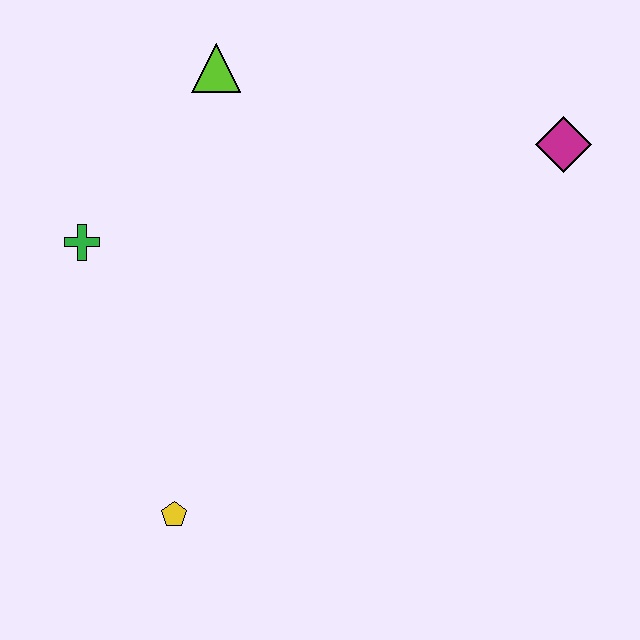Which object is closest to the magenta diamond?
The lime triangle is closest to the magenta diamond.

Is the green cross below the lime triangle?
Yes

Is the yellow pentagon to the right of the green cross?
Yes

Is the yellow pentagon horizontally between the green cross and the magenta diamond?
Yes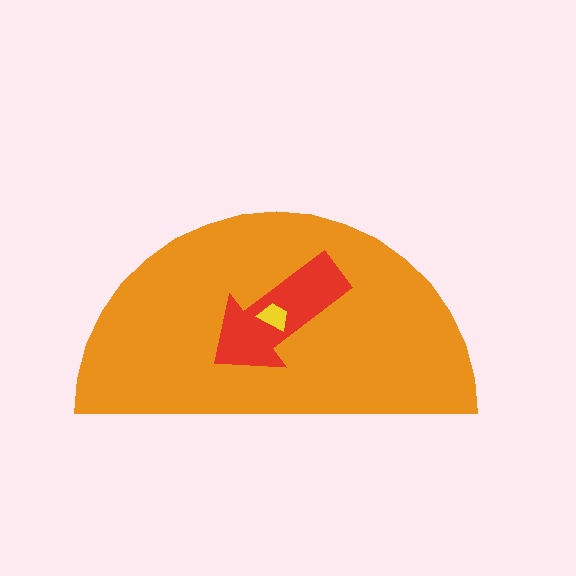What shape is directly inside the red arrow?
The yellow trapezoid.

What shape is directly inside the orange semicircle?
The red arrow.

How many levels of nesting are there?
3.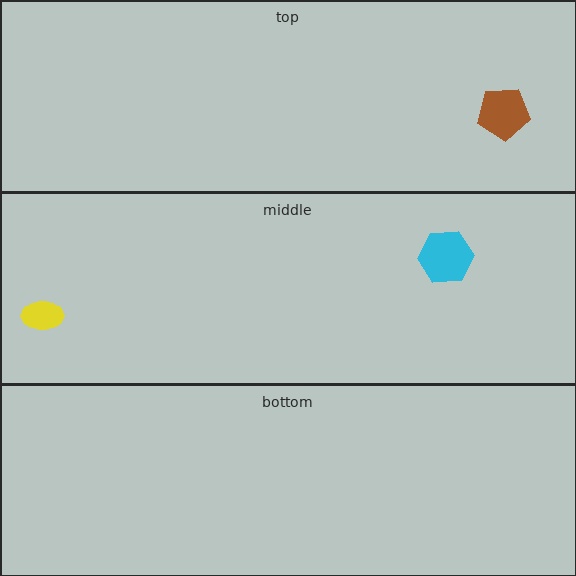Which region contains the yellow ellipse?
The middle region.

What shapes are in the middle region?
The cyan hexagon, the yellow ellipse.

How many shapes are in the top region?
1.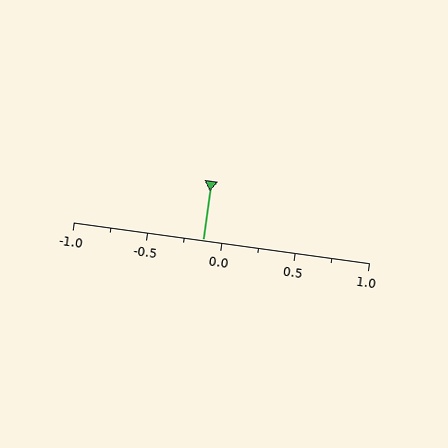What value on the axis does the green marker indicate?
The marker indicates approximately -0.12.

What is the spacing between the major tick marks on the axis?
The major ticks are spaced 0.5 apart.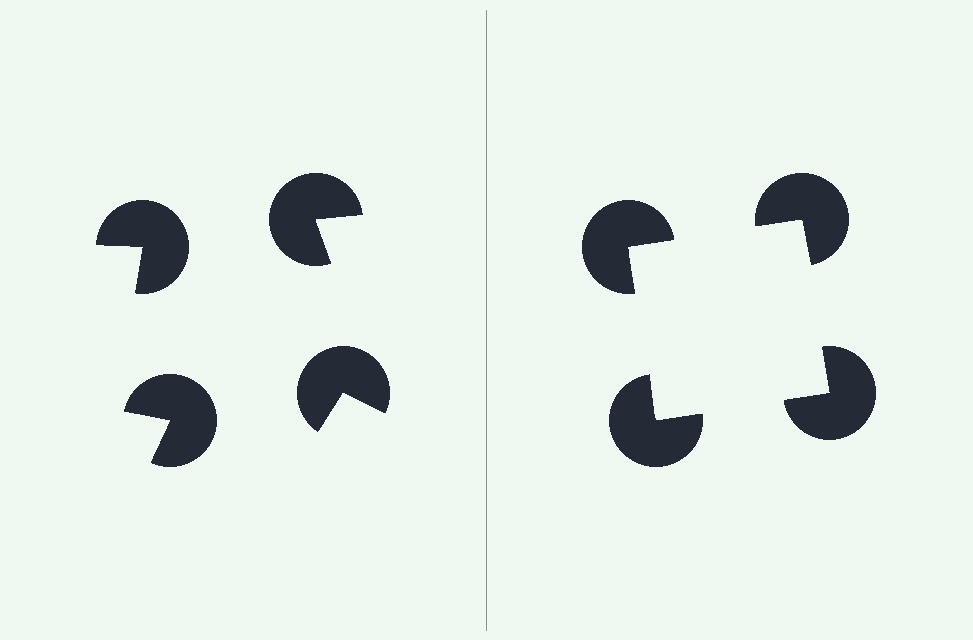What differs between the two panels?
The pac-man discs are positioned identically on both sides; only the wedge orientations differ. On the right they align to a square; on the left they are misaligned.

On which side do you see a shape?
An illusory square appears on the right side. On the left side the wedge cuts are rotated, so no coherent shape forms.